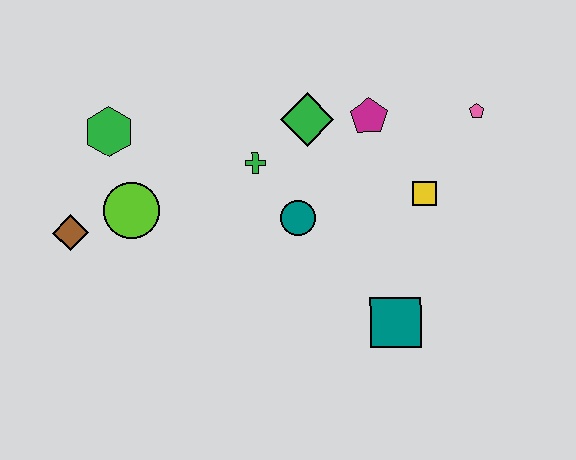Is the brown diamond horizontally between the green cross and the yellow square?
No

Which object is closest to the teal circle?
The green cross is closest to the teal circle.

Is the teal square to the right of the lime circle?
Yes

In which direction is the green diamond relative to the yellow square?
The green diamond is to the left of the yellow square.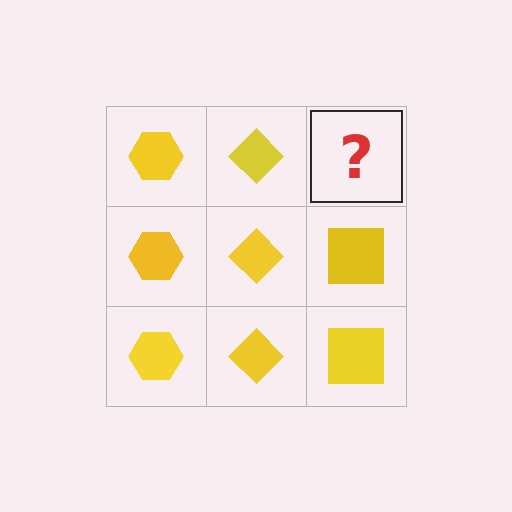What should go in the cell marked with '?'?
The missing cell should contain a yellow square.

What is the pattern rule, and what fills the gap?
The rule is that each column has a consistent shape. The gap should be filled with a yellow square.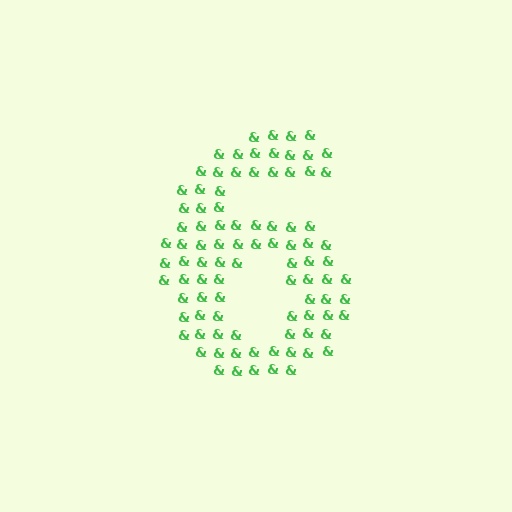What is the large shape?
The large shape is the digit 6.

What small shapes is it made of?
It is made of small ampersands.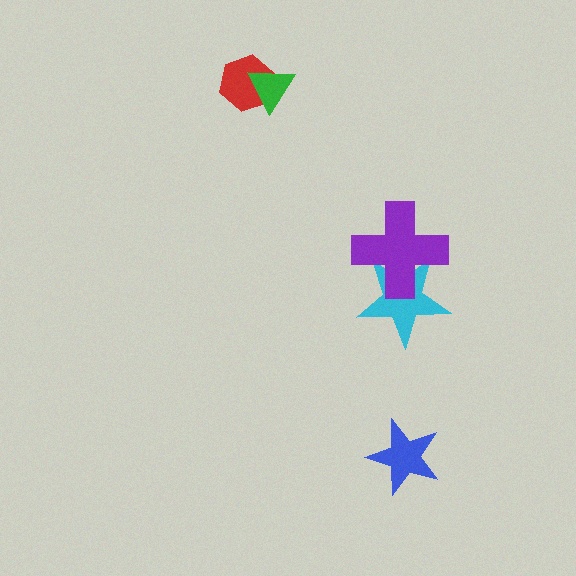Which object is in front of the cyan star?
The purple cross is in front of the cyan star.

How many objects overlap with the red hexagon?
1 object overlaps with the red hexagon.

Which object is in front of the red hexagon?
The green triangle is in front of the red hexagon.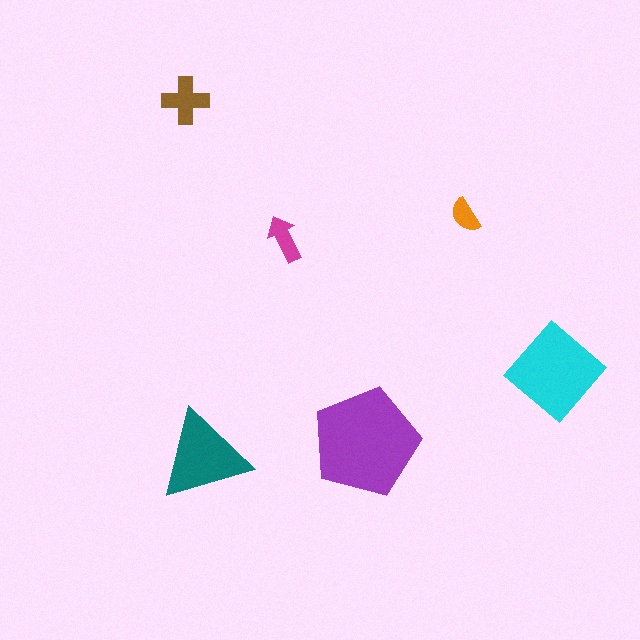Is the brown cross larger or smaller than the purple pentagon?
Smaller.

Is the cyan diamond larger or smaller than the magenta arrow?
Larger.